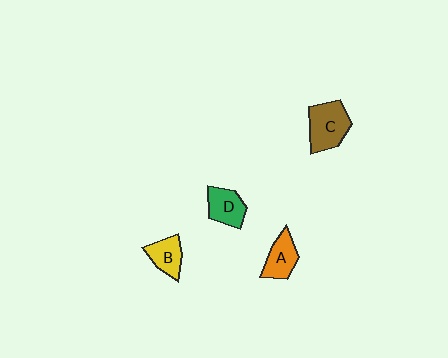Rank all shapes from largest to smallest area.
From largest to smallest: C (brown), D (green), A (orange), B (yellow).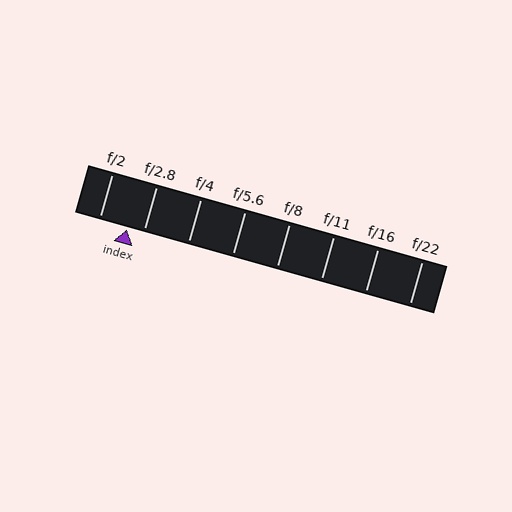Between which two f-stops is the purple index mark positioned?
The index mark is between f/2 and f/2.8.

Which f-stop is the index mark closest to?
The index mark is closest to f/2.8.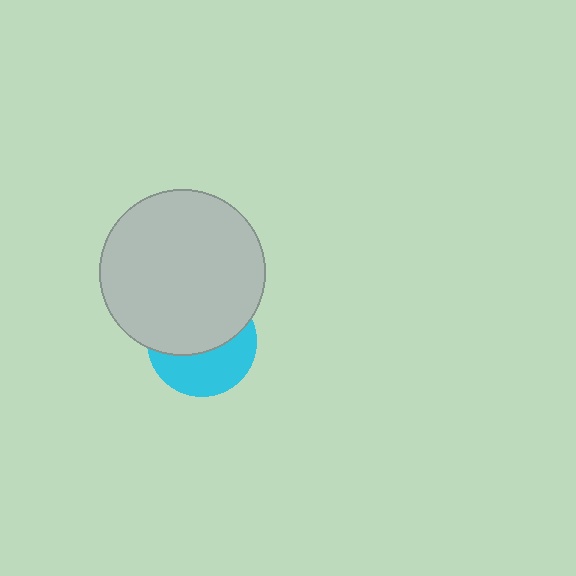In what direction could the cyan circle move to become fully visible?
The cyan circle could move down. That would shift it out from behind the light gray circle entirely.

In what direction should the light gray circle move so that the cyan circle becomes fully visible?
The light gray circle should move up. That is the shortest direction to clear the overlap and leave the cyan circle fully visible.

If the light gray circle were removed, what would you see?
You would see the complete cyan circle.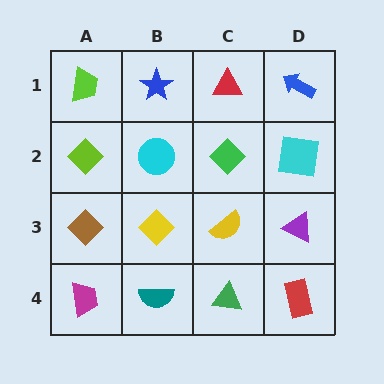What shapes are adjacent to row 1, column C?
A green diamond (row 2, column C), a blue star (row 1, column B), a blue arrow (row 1, column D).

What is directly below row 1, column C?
A green diamond.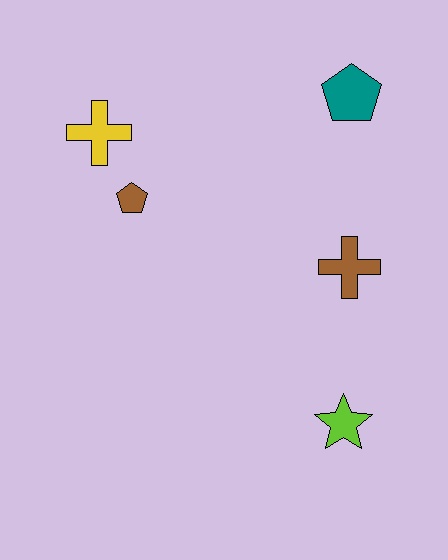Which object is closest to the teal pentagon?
The brown cross is closest to the teal pentagon.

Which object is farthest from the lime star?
The yellow cross is farthest from the lime star.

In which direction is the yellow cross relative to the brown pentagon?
The yellow cross is above the brown pentagon.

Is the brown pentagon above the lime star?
Yes